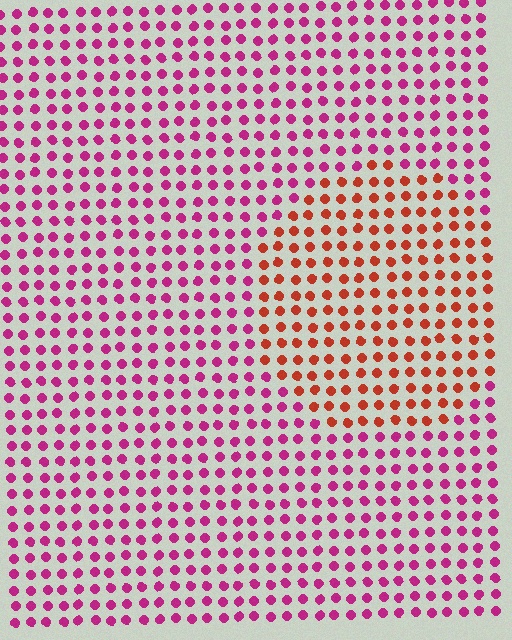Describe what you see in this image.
The image is filled with small magenta elements in a uniform arrangement. A circle-shaped region is visible where the elements are tinted to a slightly different hue, forming a subtle color boundary.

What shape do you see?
I see a circle.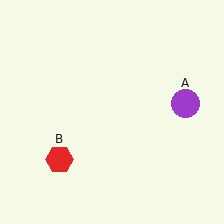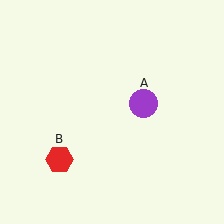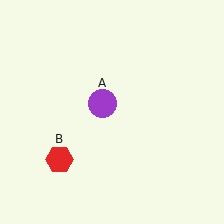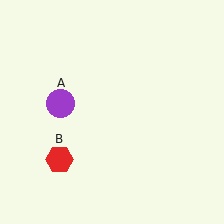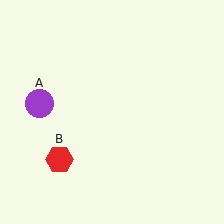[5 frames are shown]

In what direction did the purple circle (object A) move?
The purple circle (object A) moved left.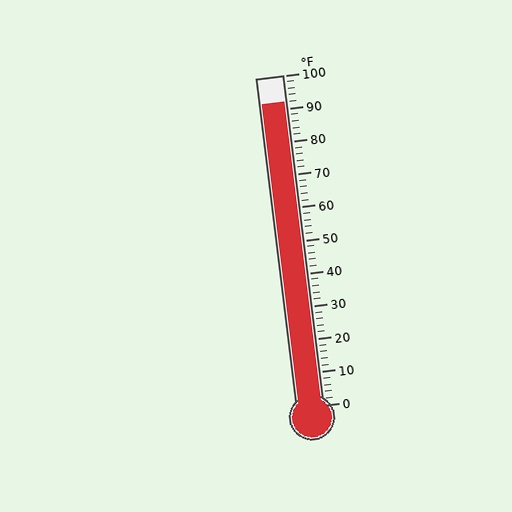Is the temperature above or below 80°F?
The temperature is above 80°F.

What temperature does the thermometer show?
The thermometer shows approximately 92°F.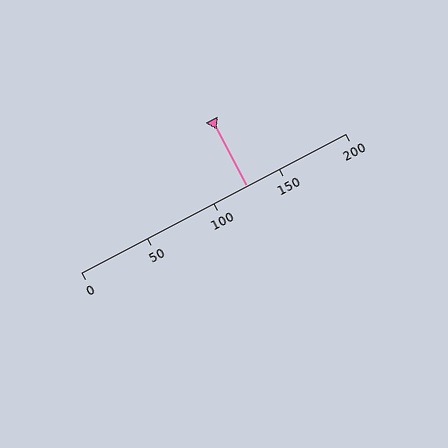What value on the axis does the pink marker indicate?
The marker indicates approximately 125.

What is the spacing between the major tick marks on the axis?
The major ticks are spaced 50 apart.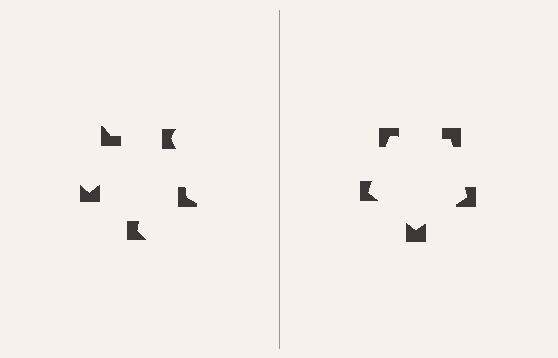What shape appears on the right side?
An illusory pentagon.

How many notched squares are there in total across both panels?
10 — 5 on each side.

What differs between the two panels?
The notched squares are positioned identically on both sides; only the wedge orientations differ. On the right they align to a pentagon; on the left they are misaligned.